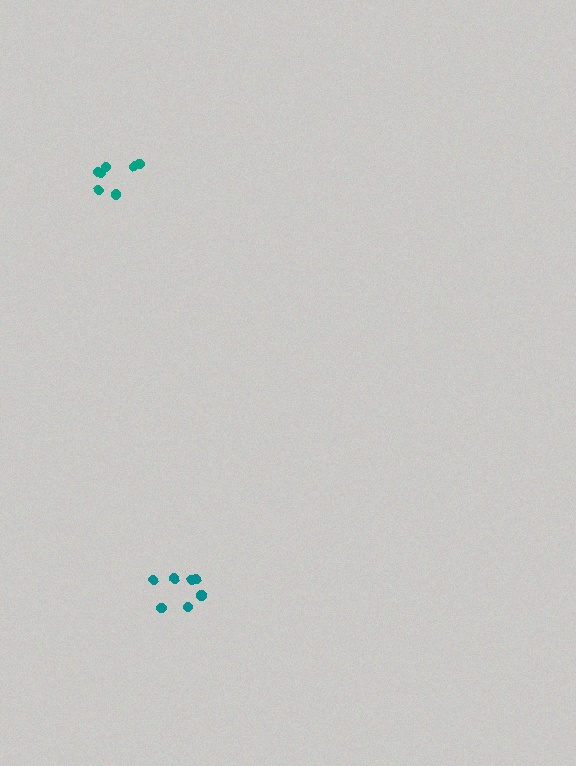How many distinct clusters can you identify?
There are 2 distinct clusters.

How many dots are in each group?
Group 1: 7 dots, Group 2: 7 dots (14 total).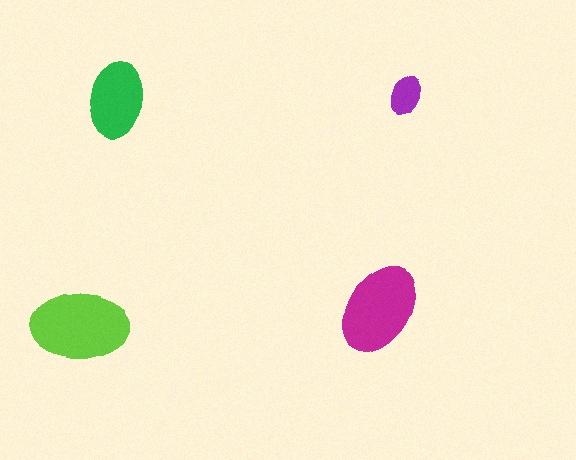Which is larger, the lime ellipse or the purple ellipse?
The lime one.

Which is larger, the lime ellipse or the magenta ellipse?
The lime one.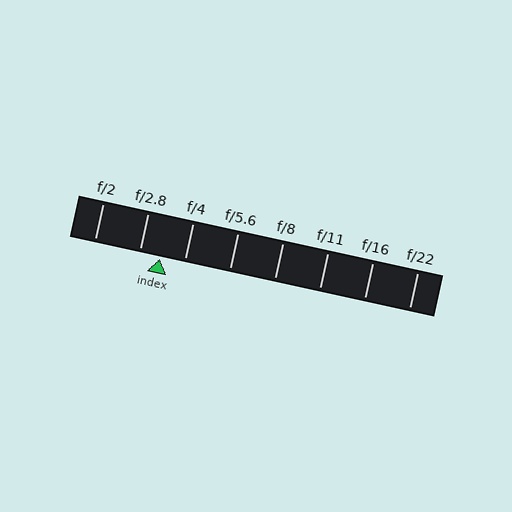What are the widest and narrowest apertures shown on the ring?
The widest aperture shown is f/2 and the narrowest is f/22.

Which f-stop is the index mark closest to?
The index mark is closest to f/2.8.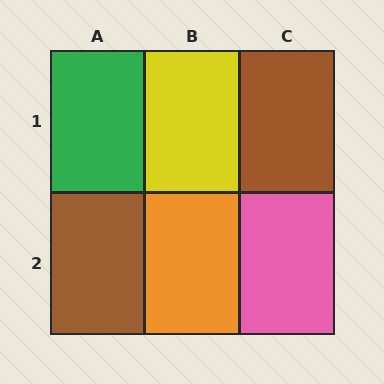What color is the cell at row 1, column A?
Green.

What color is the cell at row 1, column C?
Brown.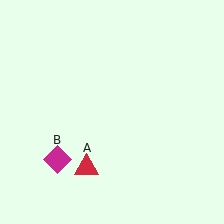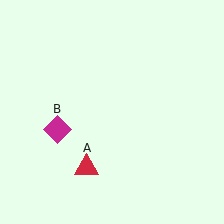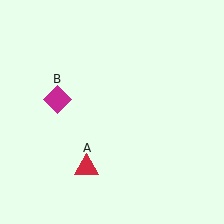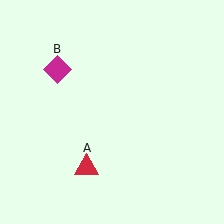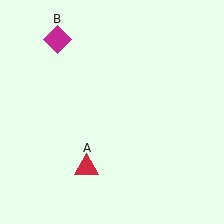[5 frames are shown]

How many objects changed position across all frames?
1 object changed position: magenta diamond (object B).